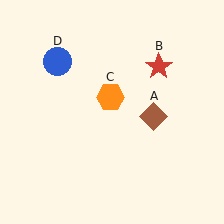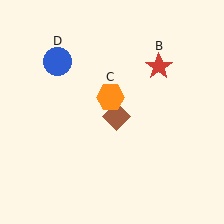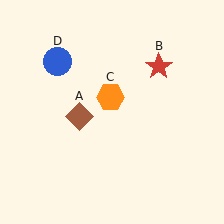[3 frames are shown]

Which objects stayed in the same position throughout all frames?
Red star (object B) and orange hexagon (object C) and blue circle (object D) remained stationary.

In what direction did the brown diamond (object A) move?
The brown diamond (object A) moved left.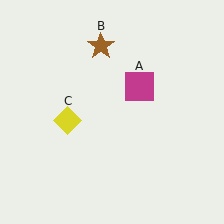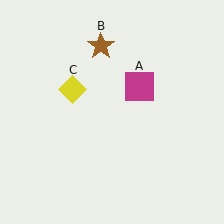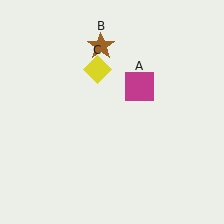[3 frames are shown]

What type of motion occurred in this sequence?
The yellow diamond (object C) rotated clockwise around the center of the scene.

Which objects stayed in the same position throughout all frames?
Magenta square (object A) and brown star (object B) remained stationary.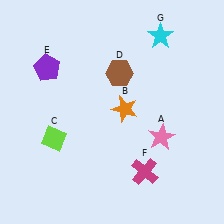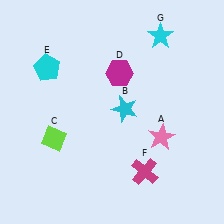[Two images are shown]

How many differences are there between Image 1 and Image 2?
There are 3 differences between the two images.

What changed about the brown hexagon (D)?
In Image 1, D is brown. In Image 2, it changed to magenta.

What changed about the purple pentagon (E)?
In Image 1, E is purple. In Image 2, it changed to cyan.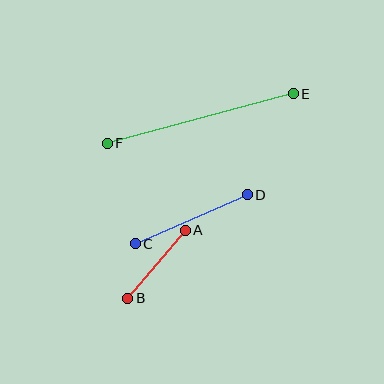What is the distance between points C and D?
The distance is approximately 122 pixels.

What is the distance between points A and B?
The distance is approximately 89 pixels.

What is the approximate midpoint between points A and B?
The midpoint is at approximately (156, 264) pixels.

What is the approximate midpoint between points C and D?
The midpoint is at approximately (191, 219) pixels.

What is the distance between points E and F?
The distance is approximately 193 pixels.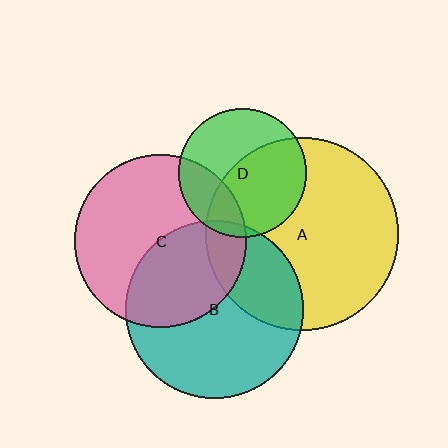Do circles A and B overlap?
Yes.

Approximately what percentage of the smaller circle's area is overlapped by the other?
Approximately 30%.